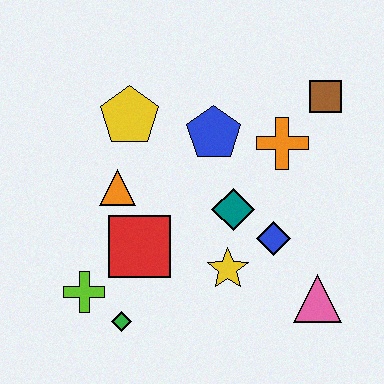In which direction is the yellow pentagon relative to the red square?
The yellow pentagon is above the red square.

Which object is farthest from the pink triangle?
The yellow pentagon is farthest from the pink triangle.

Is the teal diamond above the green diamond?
Yes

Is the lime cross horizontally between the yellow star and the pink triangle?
No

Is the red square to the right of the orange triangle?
Yes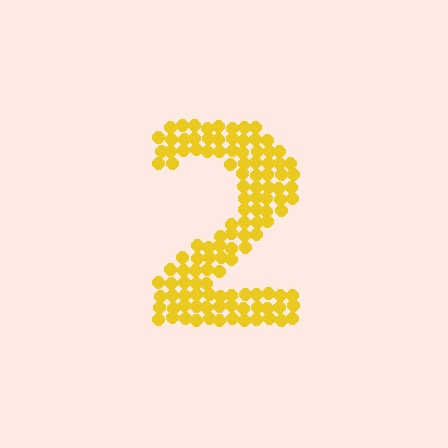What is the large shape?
The large shape is the digit 2.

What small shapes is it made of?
It is made of small circles.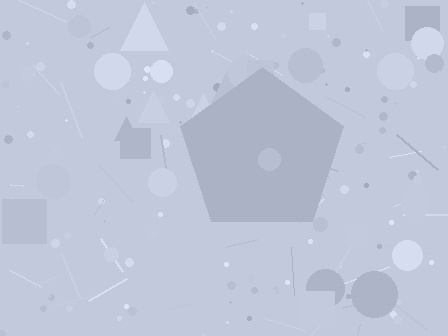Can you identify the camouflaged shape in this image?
The camouflaged shape is a pentagon.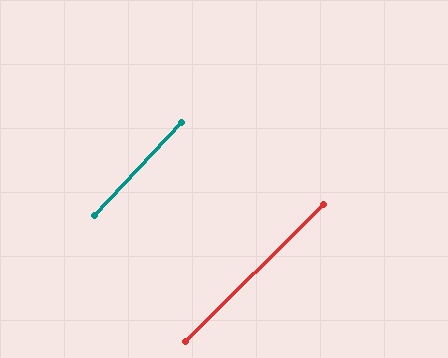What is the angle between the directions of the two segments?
Approximately 2 degrees.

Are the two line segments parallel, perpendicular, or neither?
Parallel — their directions differ by only 1.8°.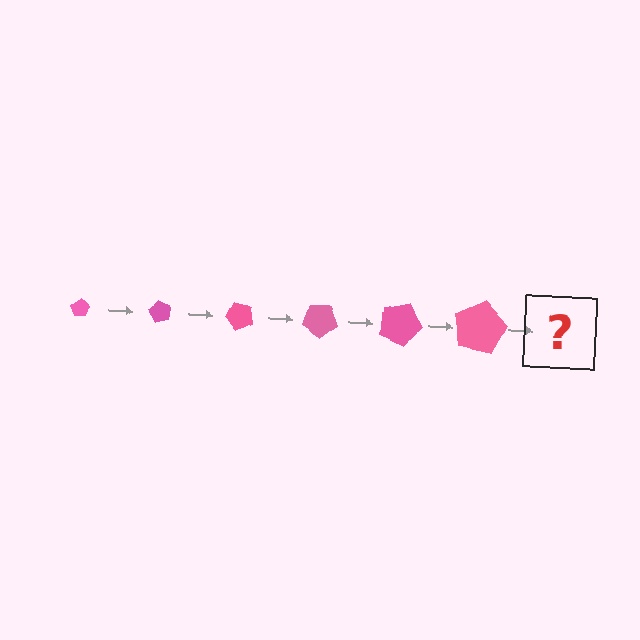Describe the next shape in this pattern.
It should be a pentagon, larger than the previous one and rotated 360 degrees from the start.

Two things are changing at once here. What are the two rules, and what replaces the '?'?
The two rules are that the pentagon grows larger each step and it rotates 60 degrees each step. The '?' should be a pentagon, larger than the previous one and rotated 360 degrees from the start.